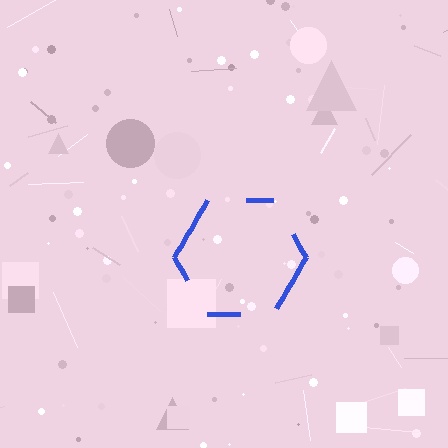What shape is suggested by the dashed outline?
The dashed outline suggests a hexagon.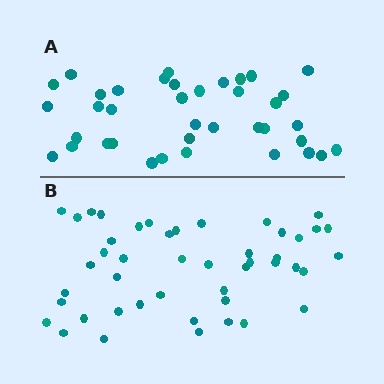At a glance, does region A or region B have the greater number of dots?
Region B (the bottom region) has more dots.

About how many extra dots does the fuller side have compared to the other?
Region B has roughly 8 or so more dots than region A.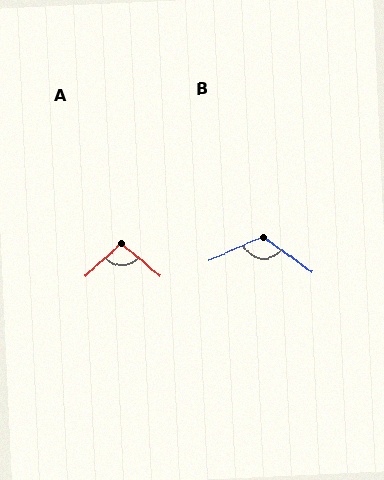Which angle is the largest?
B, at approximately 121 degrees.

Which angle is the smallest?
A, at approximately 98 degrees.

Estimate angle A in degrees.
Approximately 98 degrees.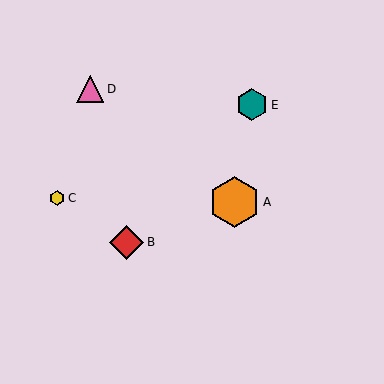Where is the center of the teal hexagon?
The center of the teal hexagon is at (252, 105).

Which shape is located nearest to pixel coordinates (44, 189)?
The yellow hexagon (labeled C) at (57, 198) is nearest to that location.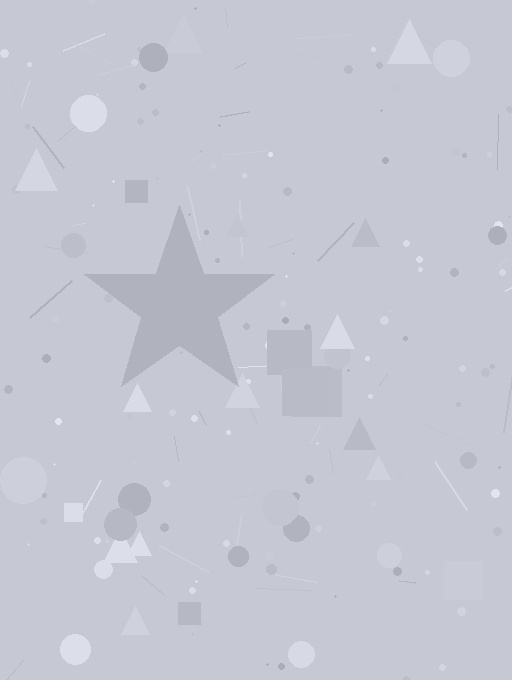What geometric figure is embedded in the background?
A star is embedded in the background.